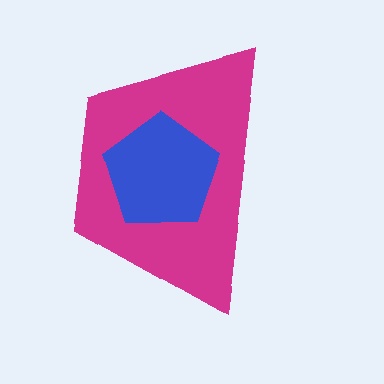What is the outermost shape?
The magenta trapezoid.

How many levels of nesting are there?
2.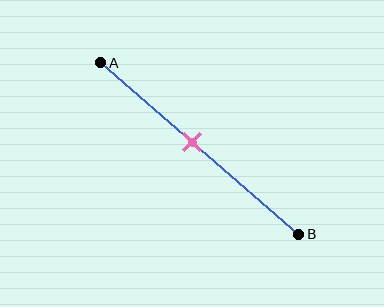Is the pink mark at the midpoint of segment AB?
No, the mark is at about 45% from A, not at the 50% midpoint.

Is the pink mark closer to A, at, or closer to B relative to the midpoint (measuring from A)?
The pink mark is closer to point A than the midpoint of segment AB.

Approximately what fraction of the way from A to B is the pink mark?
The pink mark is approximately 45% of the way from A to B.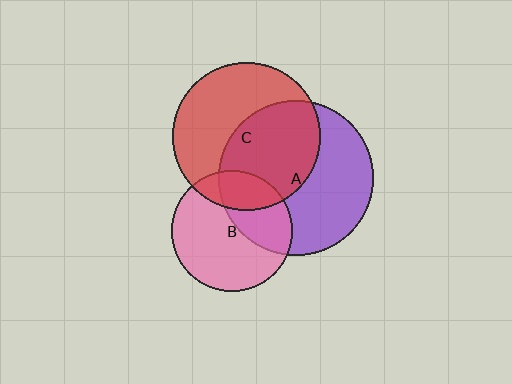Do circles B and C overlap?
Yes.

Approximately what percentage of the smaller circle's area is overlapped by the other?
Approximately 20%.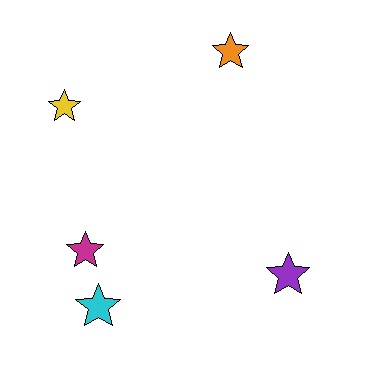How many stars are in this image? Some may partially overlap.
There are 5 stars.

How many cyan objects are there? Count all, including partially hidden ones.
There is 1 cyan object.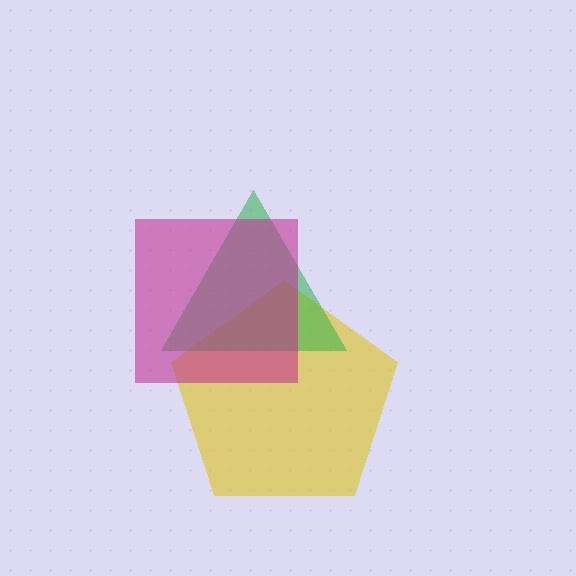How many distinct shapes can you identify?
There are 3 distinct shapes: a yellow pentagon, a green triangle, a magenta square.